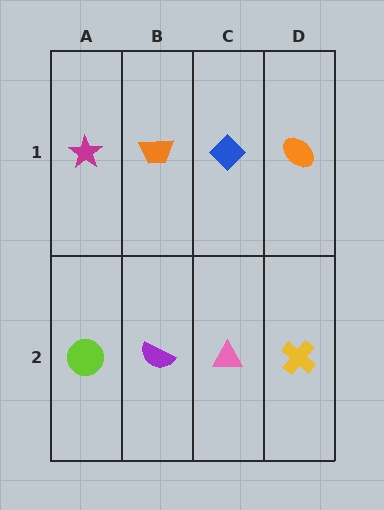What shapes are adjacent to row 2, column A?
A magenta star (row 1, column A), a purple semicircle (row 2, column B).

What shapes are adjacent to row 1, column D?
A yellow cross (row 2, column D), a blue diamond (row 1, column C).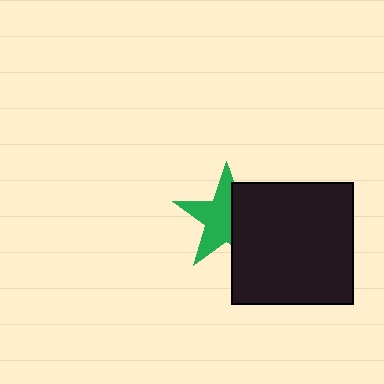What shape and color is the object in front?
The object in front is a black square.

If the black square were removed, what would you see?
You would see the complete green star.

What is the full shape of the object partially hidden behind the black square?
The partially hidden object is a green star.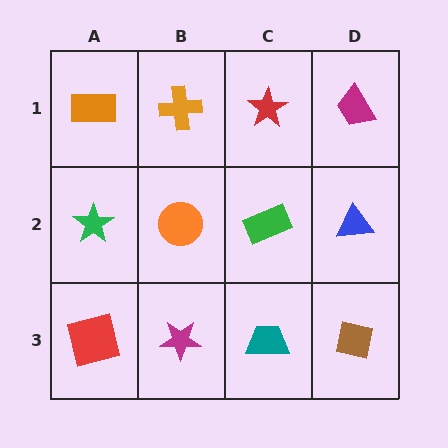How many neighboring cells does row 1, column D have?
2.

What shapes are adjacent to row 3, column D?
A blue triangle (row 2, column D), a teal trapezoid (row 3, column C).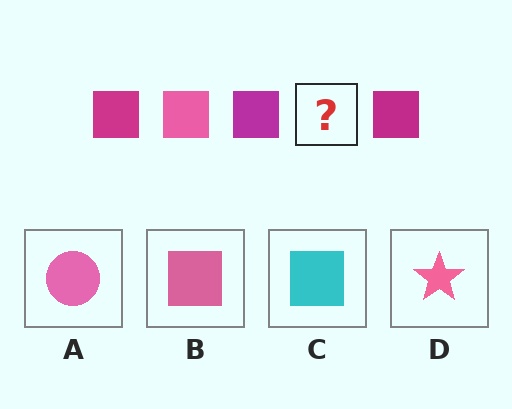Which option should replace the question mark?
Option B.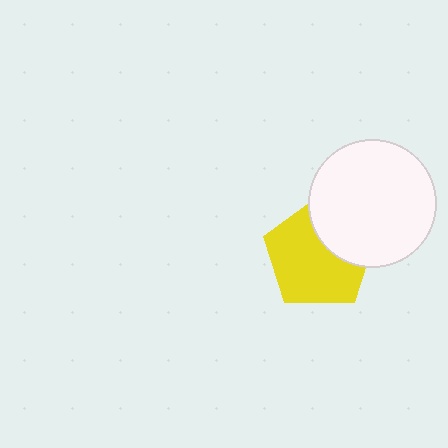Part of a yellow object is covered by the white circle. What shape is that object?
It is a pentagon.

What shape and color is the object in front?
The object in front is a white circle.